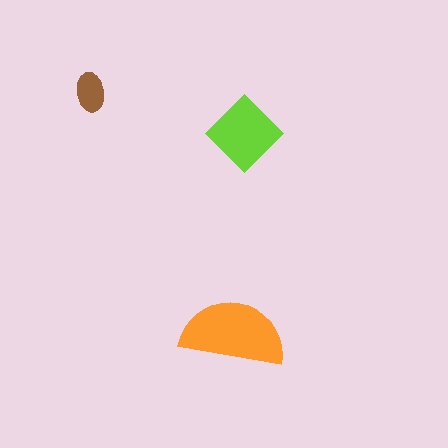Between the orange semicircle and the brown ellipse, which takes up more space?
The orange semicircle.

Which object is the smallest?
The brown ellipse.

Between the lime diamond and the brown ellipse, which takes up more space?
The lime diamond.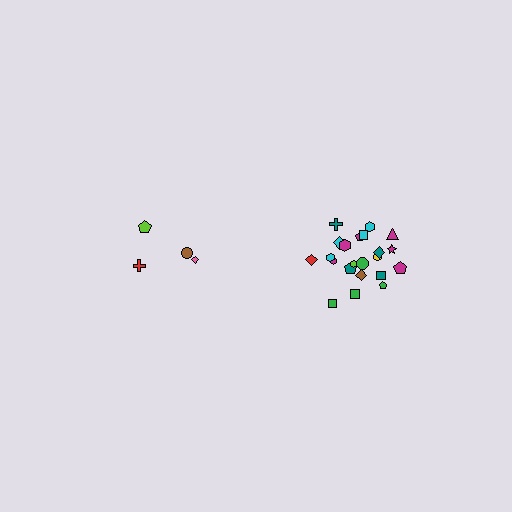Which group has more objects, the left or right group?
The right group.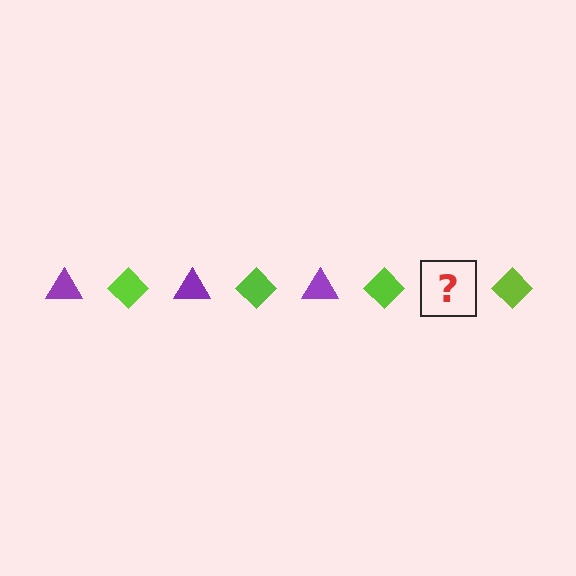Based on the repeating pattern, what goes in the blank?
The blank should be a purple triangle.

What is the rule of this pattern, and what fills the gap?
The rule is that the pattern alternates between purple triangle and lime diamond. The gap should be filled with a purple triangle.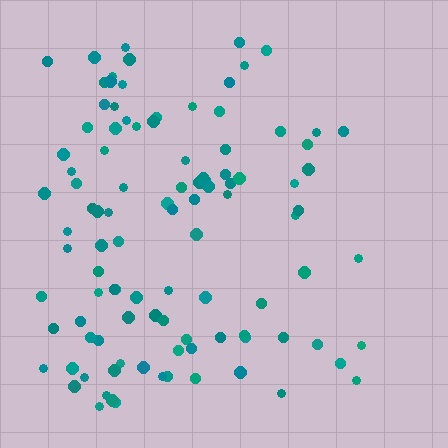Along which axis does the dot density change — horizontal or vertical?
Horizontal.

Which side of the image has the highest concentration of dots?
The left.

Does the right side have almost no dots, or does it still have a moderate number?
Still a moderate number, just noticeably fewer than the left.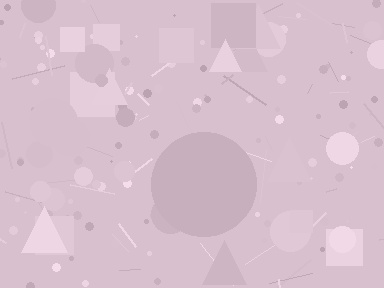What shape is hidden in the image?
A circle is hidden in the image.